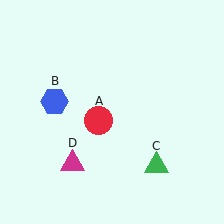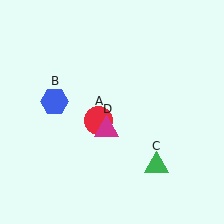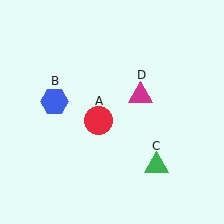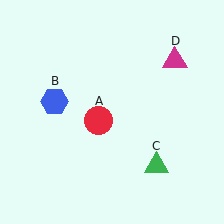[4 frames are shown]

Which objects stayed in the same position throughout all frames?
Red circle (object A) and blue hexagon (object B) and green triangle (object C) remained stationary.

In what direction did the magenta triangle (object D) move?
The magenta triangle (object D) moved up and to the right.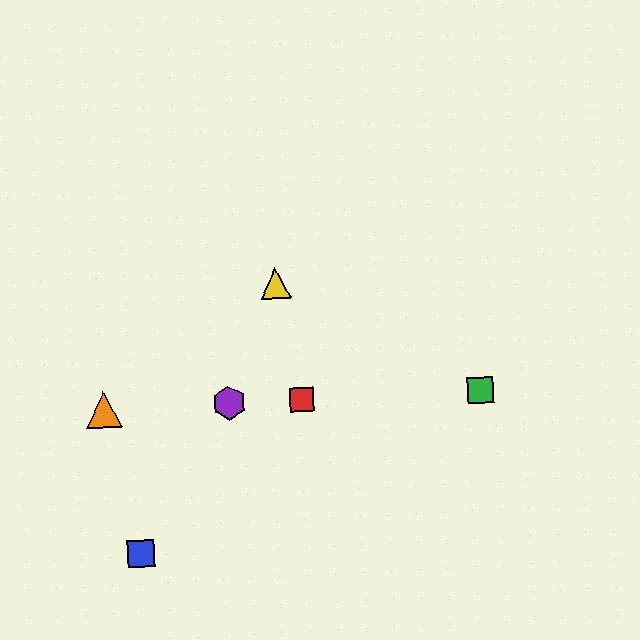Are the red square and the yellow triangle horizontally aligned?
No, the red square is at y≈399 and the yellow triangle is at y≈283.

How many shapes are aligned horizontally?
4 shapes (the red square, the green square, the purple hexagon, the orange triangle) are aligned horizontally.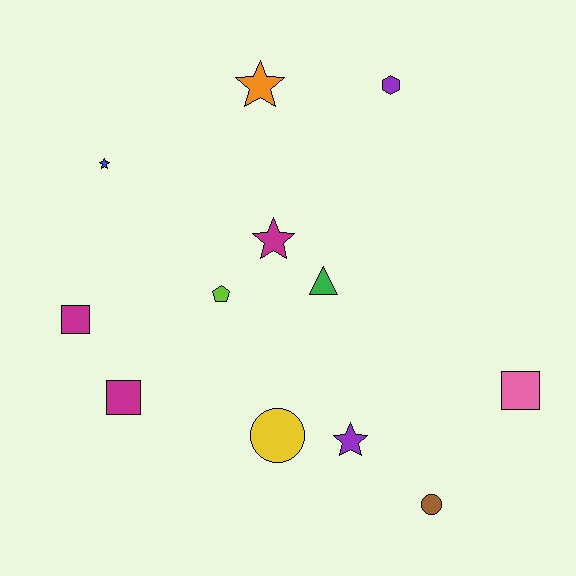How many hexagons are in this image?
There is 1 hexagon.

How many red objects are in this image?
There are no red objects.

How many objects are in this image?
There are 12 objects.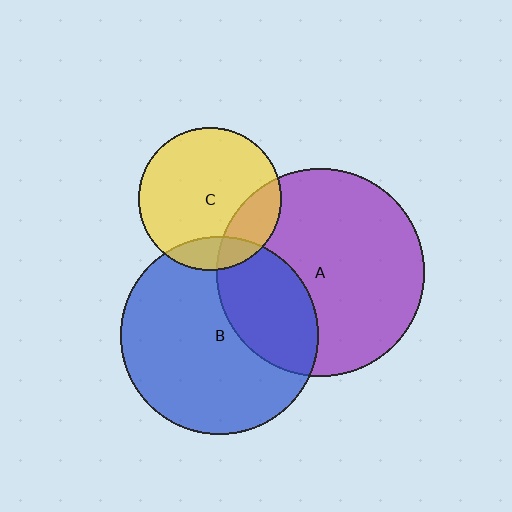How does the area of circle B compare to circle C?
Approximately 1.9 times.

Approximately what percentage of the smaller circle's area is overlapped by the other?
Approximately 30%.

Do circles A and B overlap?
Yes.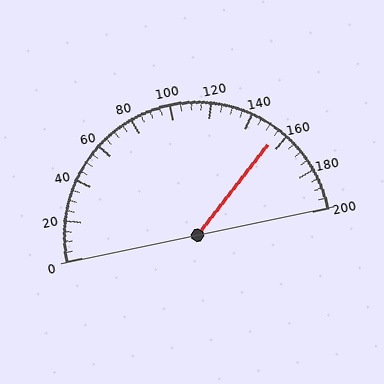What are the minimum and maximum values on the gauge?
The gauge ranges from 0 to 200.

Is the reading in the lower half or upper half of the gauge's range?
The reading is in the upper half of the range (0 to 200).